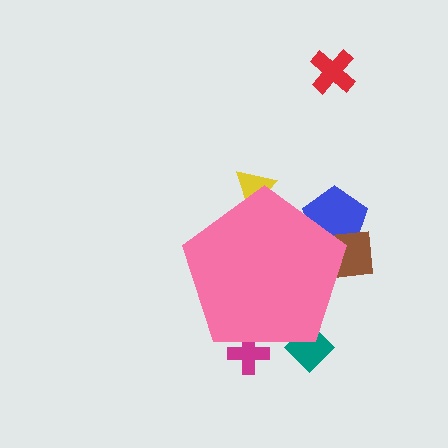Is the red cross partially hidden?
No, the red cross is fully visible.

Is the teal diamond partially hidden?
Yes, the teal diamond is partially hidden behind the pink pentagon.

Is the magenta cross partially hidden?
Yes, the magenta cross is partially hidden behind the pink pentagon.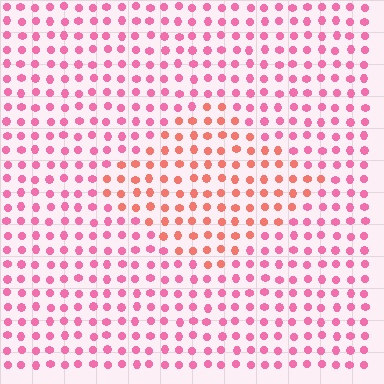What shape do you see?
I see a diamond.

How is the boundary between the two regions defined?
The boundary is defined purely by a slight shift in hue (about 33 degrees). Spacing, size, and orientation are identical on both sides.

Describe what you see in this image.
The image is filled with small pink elements in a uniform arrangement. A diamond-shaped region is visible where the elements are tinted to a slightly different hue, forming a subtle color boundary.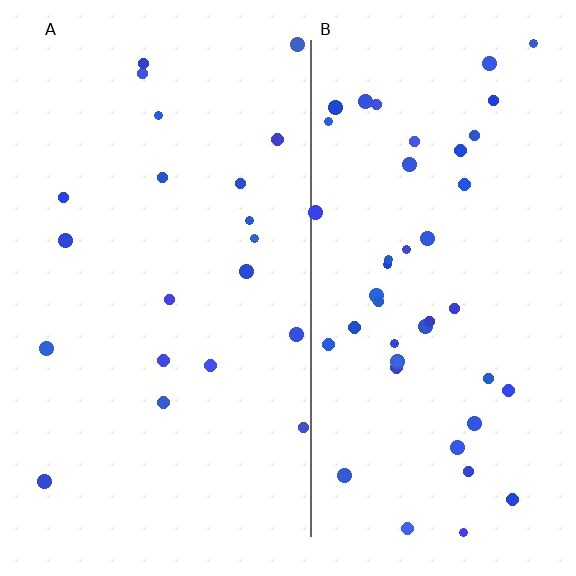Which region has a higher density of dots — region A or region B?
B (the right).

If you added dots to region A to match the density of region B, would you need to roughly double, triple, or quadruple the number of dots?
Approximately double.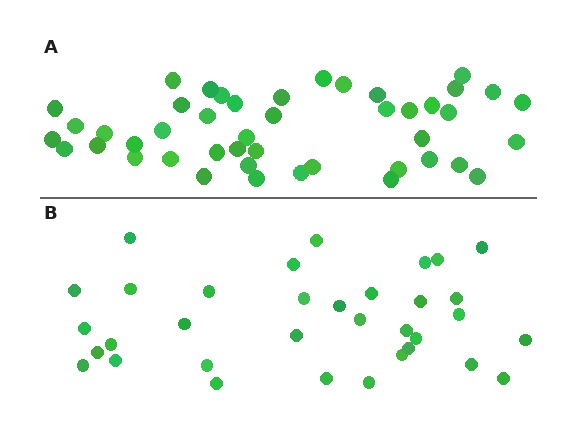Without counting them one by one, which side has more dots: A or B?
Region A (the top region) has more dots.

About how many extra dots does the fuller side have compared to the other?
Region A has roughly 12 or so more dots than region B.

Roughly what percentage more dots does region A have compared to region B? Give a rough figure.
About 30% more.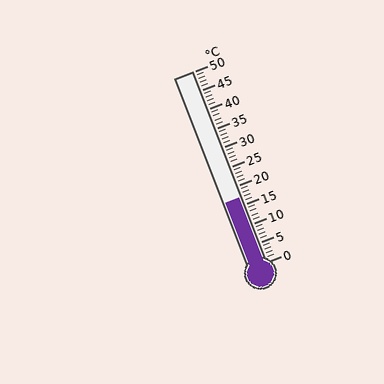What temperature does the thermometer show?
The thermometer shows approximately 17°C.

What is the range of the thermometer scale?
The thermometer scale ranges from 0°C to 50°C.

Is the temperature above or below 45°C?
The temperature is below 45°C.